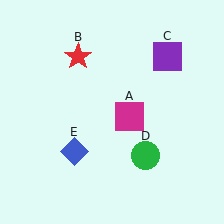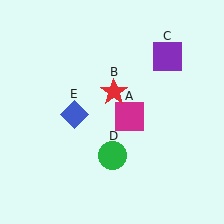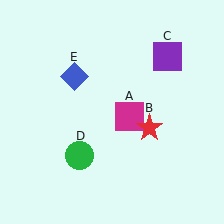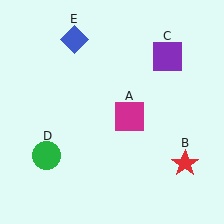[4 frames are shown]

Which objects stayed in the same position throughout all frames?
Magenta square (object A) and purple square (object C) remained stationary.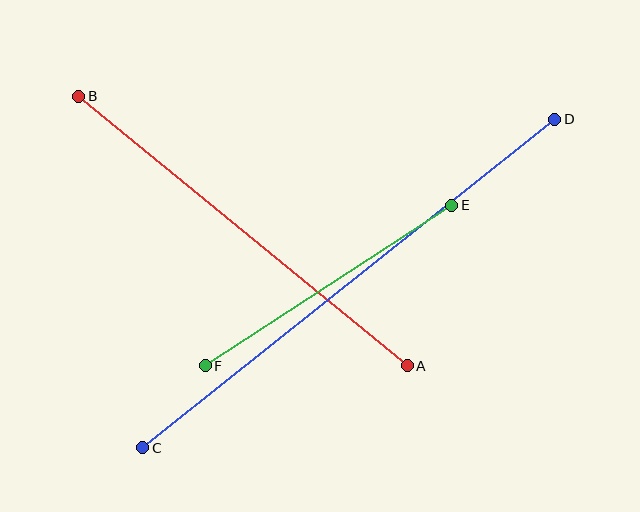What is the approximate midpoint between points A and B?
The midpoint is at approximately (243, 231) pixels.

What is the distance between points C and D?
The distance is approximately 527 pixels.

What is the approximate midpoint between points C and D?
The midpoint is at approximately (349, 283) pixels.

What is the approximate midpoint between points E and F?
The midpoint is at approximately (329, 285) pixels.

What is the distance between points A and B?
The distance is approximately 425 pixels.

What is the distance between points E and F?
The distance is approximately 294 pixels.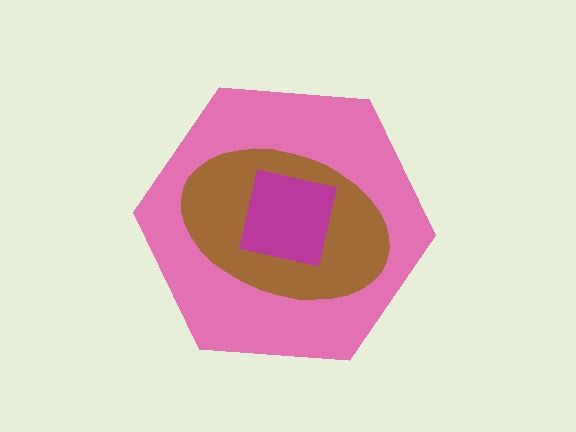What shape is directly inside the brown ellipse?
The magenta square.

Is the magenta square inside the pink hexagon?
Yes.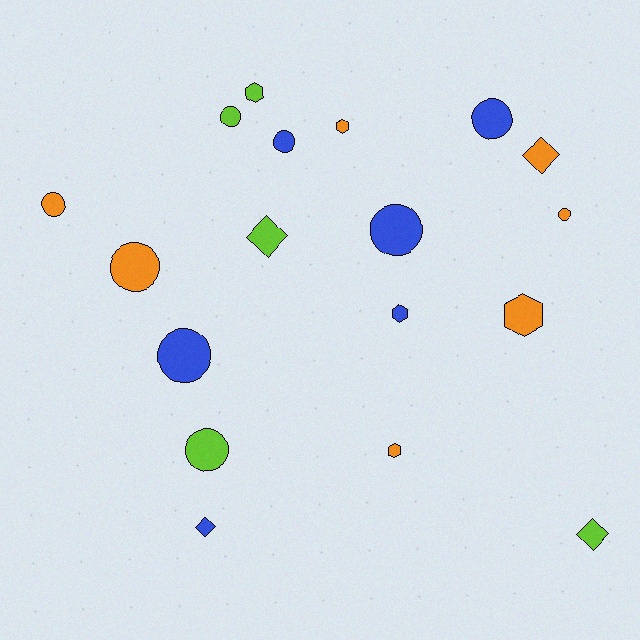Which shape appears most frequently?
Circle, with 9 objects.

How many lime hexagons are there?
There is 1 lime hexagon.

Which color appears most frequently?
Orange, with 7 objects.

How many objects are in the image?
There are 18 objects.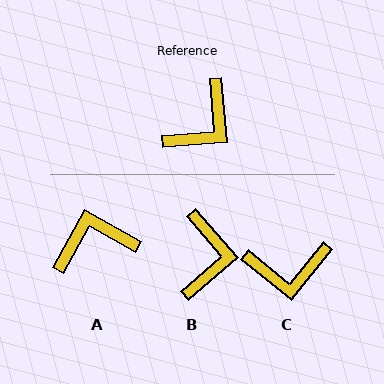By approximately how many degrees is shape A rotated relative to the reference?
Approximately 146 degrees counter-clockwise.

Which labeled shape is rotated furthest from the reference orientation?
A, about 146 degrees away.